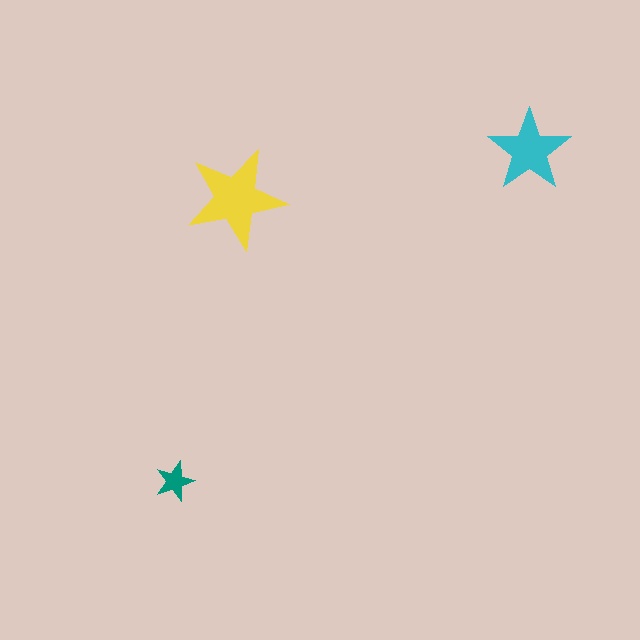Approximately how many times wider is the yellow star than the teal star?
About 2.5 times wider.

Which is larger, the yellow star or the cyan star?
The yellow one.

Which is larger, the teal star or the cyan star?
The cyan one.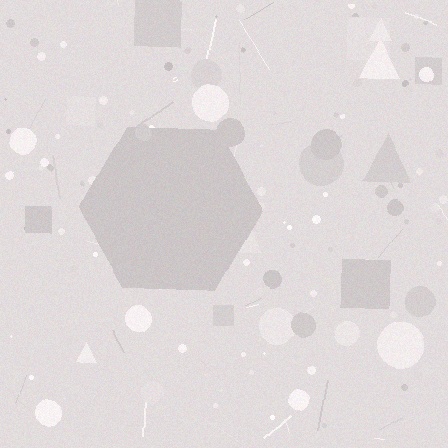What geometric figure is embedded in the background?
A hexagon is embedded in the background.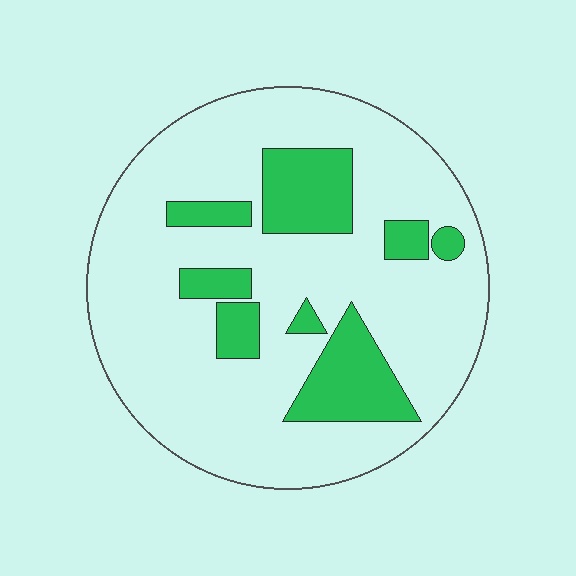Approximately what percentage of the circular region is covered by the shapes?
Approximately 20%.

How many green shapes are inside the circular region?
8.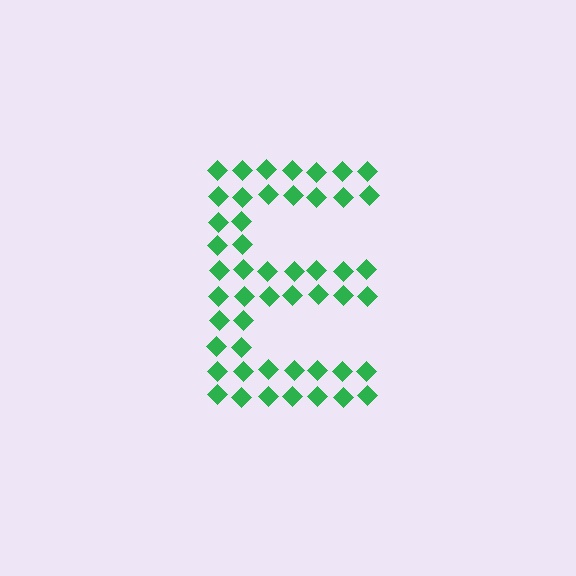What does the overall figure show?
The overall figure shows the letter E.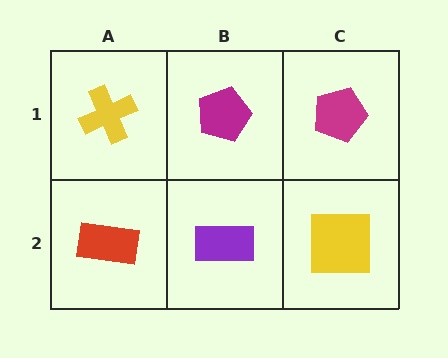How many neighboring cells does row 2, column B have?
3.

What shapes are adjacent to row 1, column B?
A purple rectangle (row 2, column B), a yellow cross (row 1, column A), a magenta pentagon (row 1, column C).